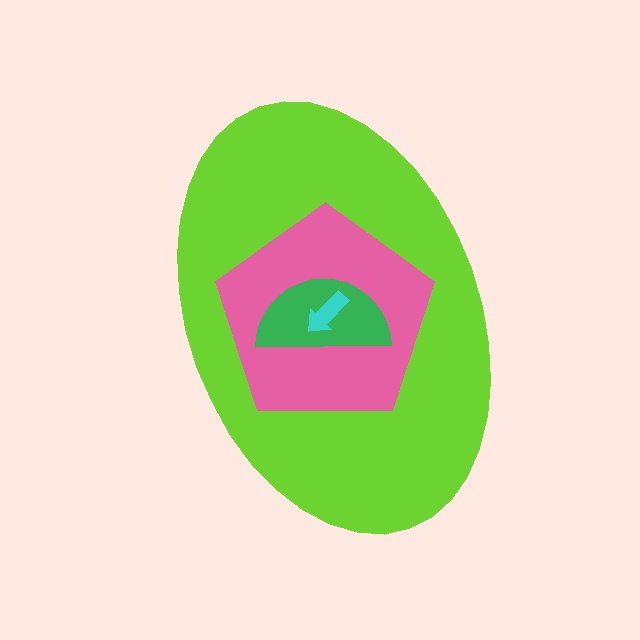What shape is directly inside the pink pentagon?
The green semicircle.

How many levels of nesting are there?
4.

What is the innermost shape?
The cyan arrow.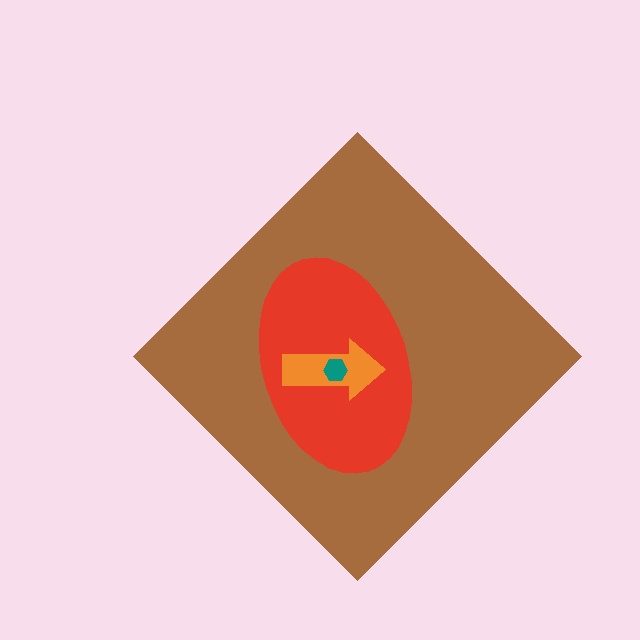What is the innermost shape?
The teal hexagon.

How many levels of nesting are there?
4.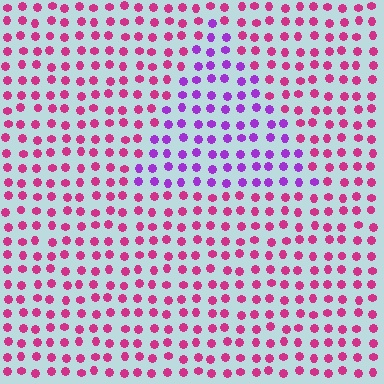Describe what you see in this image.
The image is filled with small magenta elements in a uniform arrangement. A triangle-shaped region is visible where the elements are tinted to a slightly different hue, forming a subtle color boundary.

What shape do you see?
I see a triangle.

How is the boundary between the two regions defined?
The boundary is defined purely by a slight shift in hue (about 45 degrees). Spacing, size, and orientation are identical on both sides.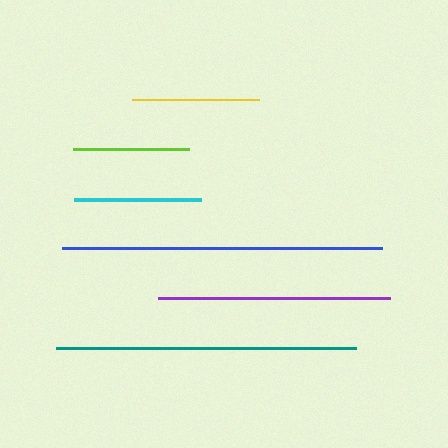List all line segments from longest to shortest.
From longest to shortest: blue, teal, purple, cyan, yellow, lime.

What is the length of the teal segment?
The teal segment is approximately 300 pixels long.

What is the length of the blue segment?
The blue segment is approximately 320 pixels long.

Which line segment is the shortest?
The lime line is the shortest at approximately 116 pixels.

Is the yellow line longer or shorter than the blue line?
The blue line is longer than the yellow line.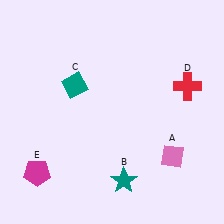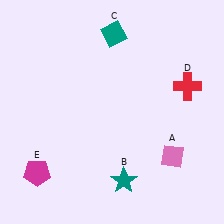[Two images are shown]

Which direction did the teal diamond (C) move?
The teal diamond (C) moved up.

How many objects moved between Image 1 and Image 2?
1 object moved between the two images.